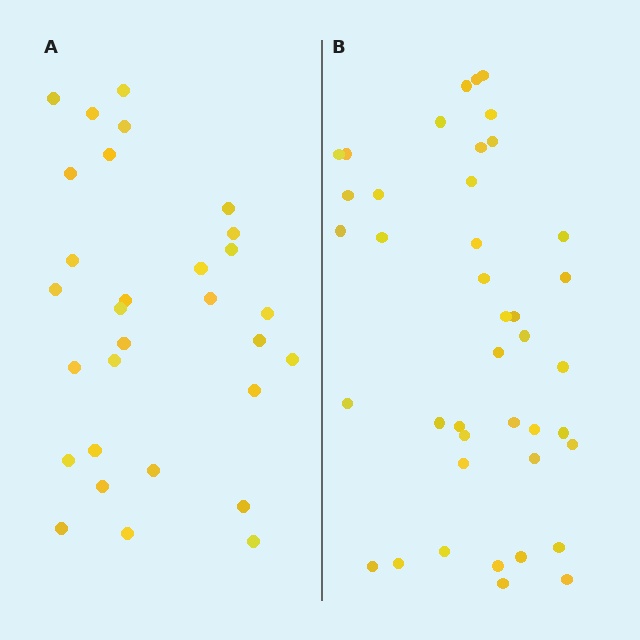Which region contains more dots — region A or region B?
Region B (the right region) has more dots.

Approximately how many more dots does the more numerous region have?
Region B has roughly 12 or so more dots than region A.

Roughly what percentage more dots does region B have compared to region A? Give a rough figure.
About 35% more.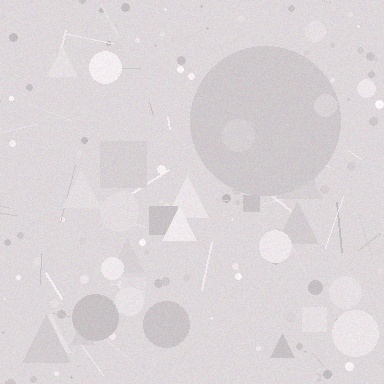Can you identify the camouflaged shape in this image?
The camouflaged shape is a circle.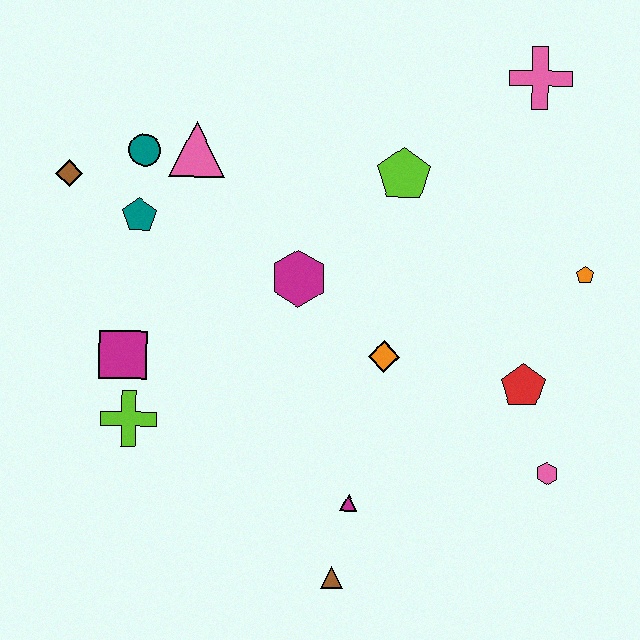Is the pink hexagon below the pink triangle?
Yes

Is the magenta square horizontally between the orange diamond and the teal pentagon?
No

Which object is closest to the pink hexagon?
The red pentagon is closest to the pink hexagon.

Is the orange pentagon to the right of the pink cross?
Yes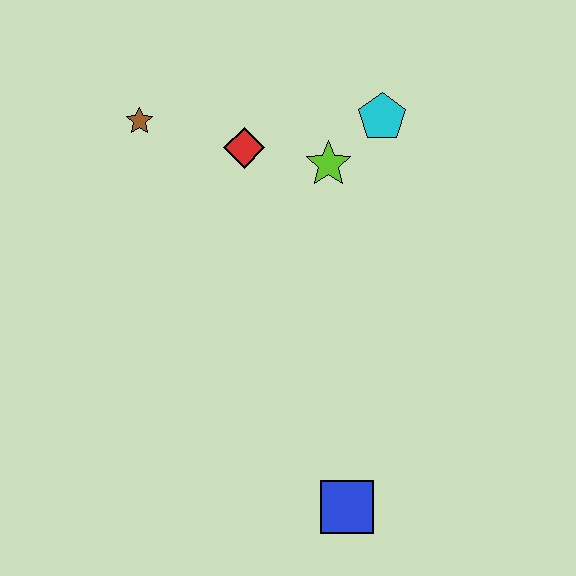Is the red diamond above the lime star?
Yes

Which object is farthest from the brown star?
The blue square is farthest from the brown star.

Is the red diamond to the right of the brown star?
Yes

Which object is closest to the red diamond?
The lime star is closest to the red diamond.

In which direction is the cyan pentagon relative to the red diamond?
The cyan pentagon is to the right of the red diamond.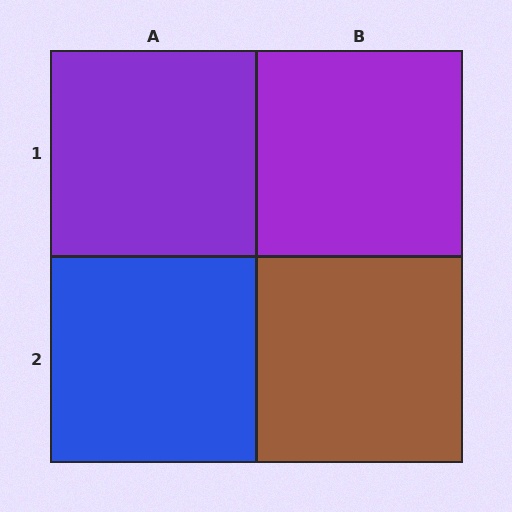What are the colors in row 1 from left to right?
Purple, purple.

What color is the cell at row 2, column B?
Brown.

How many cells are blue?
1 cell is blue.